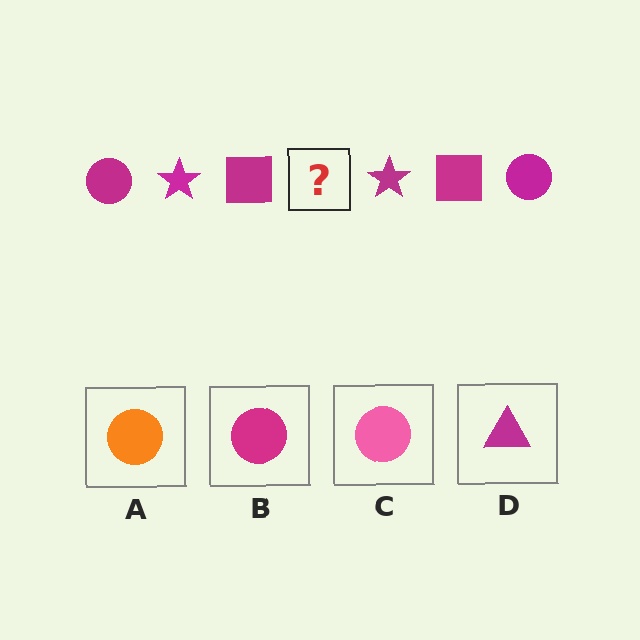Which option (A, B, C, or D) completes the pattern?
B.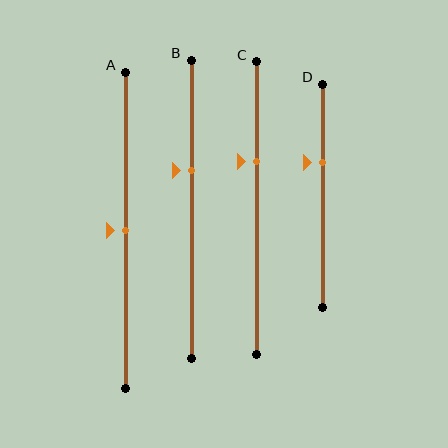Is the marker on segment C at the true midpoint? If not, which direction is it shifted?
No, the marker on segment C is shifted upward by about 16% of the segment length.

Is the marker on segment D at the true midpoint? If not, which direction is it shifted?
No, the marker on segment D is shifted upward by about 15% of the segment length.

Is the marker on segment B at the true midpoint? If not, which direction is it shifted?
No, the marker on segment B is shifted upward by about 13% of the segment length.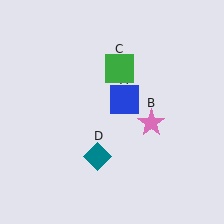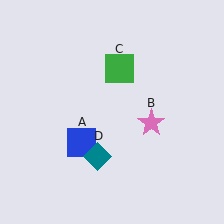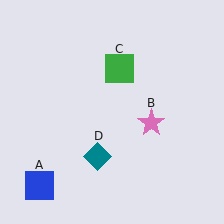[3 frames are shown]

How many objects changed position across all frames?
1 object changed position: blue square (object A).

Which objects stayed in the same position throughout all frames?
Pink star (object B) and green square (object C) and teal diamond (object D) remained stationary.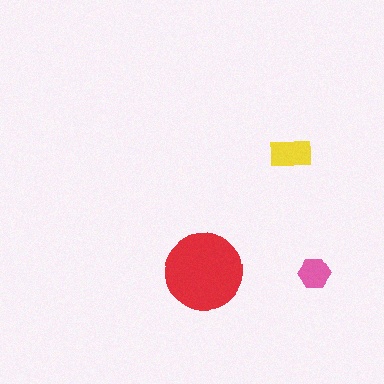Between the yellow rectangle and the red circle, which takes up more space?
The red circle.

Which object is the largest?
The red circle.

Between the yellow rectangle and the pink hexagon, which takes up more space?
The yellow rectangle.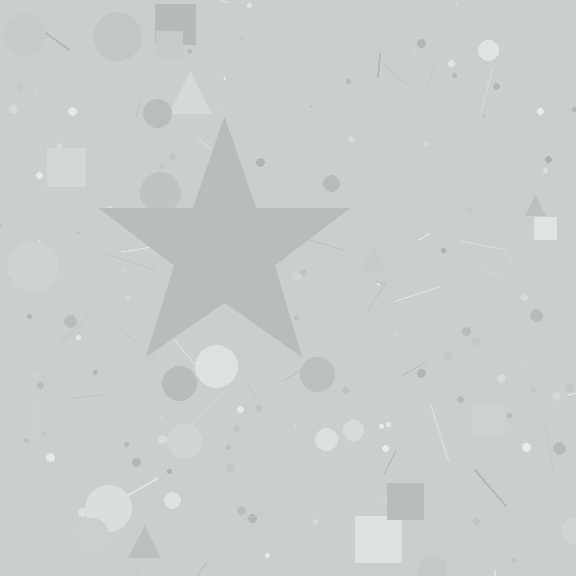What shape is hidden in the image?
A star is hidden in the image.